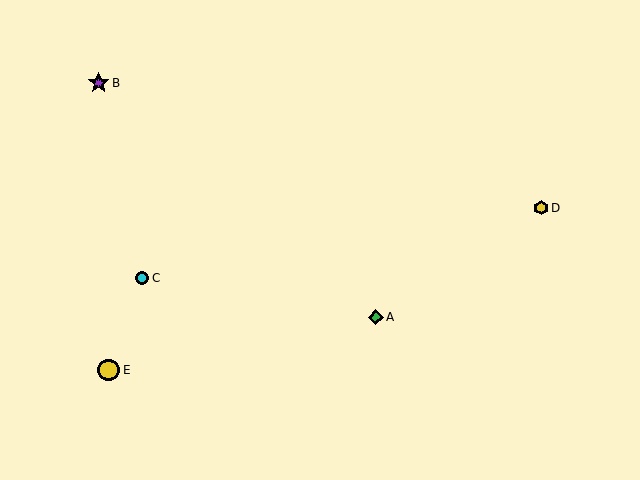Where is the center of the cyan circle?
The center of the cyan circle is at (142, 278).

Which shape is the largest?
The yellow circle (labeled E) is the largest.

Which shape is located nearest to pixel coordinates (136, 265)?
The cyan circle (labeled C) at (142, 278) is nearest to that location.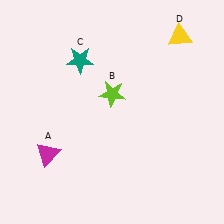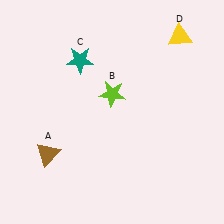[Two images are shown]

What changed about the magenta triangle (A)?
In Image 1, A is magenta. In Image 2, it changed to brown.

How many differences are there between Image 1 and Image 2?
There is 1 difference between the two images.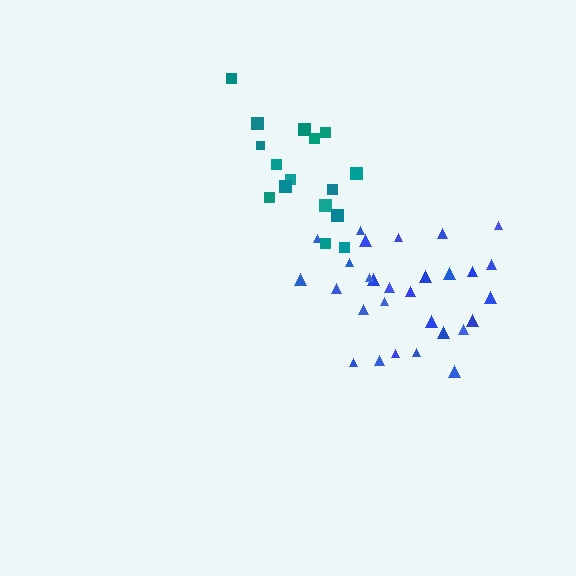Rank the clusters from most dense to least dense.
blue, teal.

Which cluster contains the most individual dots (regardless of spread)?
Blue (29).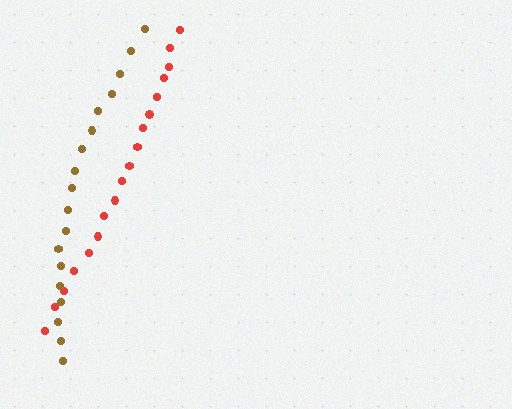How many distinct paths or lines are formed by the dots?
There are 2 distinct paths.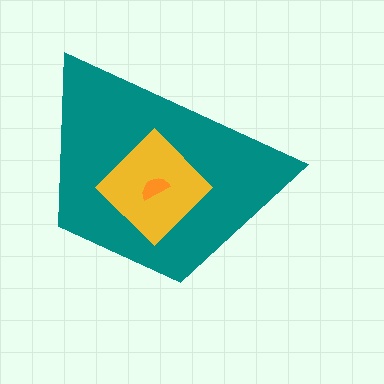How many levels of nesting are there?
3.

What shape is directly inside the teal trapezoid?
The yellow diamond.